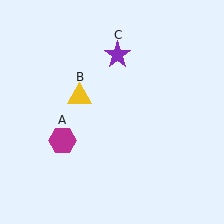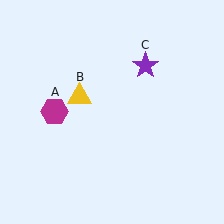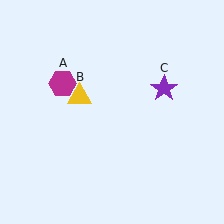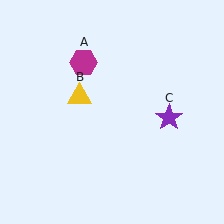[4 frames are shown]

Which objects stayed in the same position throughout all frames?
Yellow triangle (object B) remained stationary.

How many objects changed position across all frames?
2 objects changed position: magenta hexagon (object A), purple star (object C).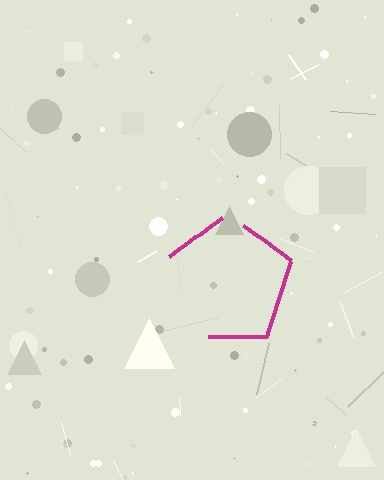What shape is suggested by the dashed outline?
The dashed outline suggests a pentagon.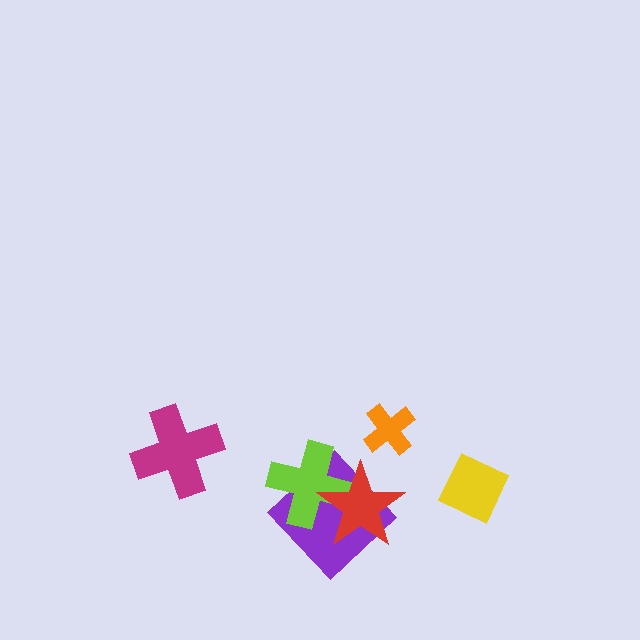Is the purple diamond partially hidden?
Yes, it is partially covered by another shape.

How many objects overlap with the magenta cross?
0 objects overlap with the magenta cross.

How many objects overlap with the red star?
2 objects overlap with the red star.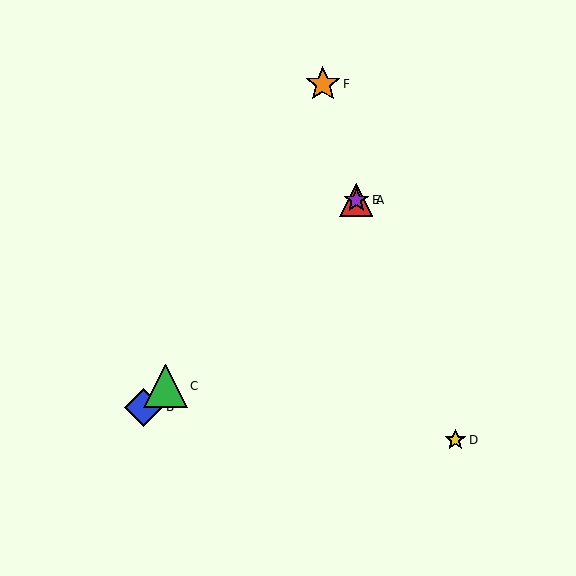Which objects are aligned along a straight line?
Objects A, B, C, E are aligned along a straight line.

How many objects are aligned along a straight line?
4 objects (A, B, C, E) are aligned along a straight line.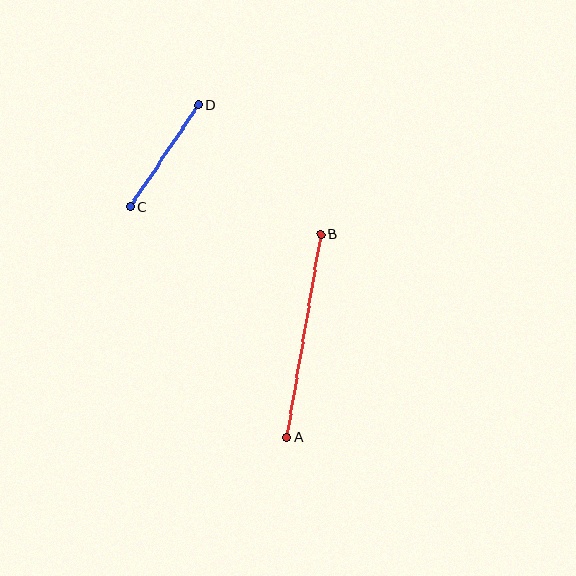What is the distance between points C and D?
The distance is approximately 123 pixels.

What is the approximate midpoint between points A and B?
The midpoint is at approximately (304, 336) pixels.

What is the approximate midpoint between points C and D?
The midpoint is at approximately (164, 156) pixels.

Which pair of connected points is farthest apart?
Points A and B are farthest apart.